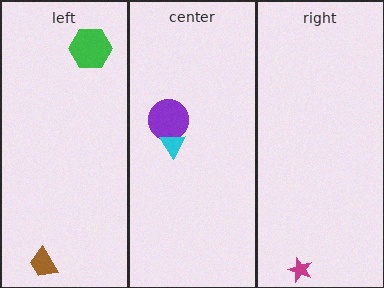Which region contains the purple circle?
The center region.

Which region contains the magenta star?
The right region.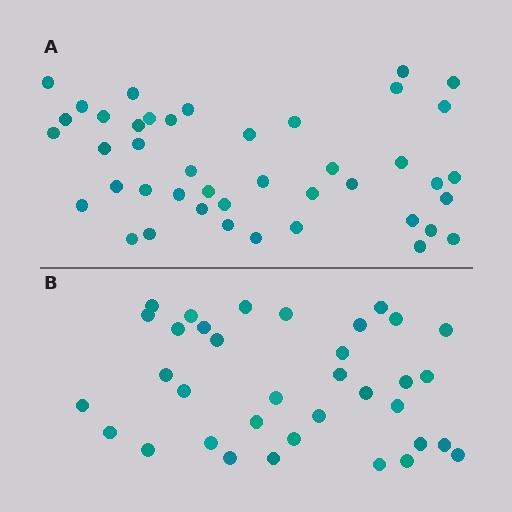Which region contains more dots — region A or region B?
Region A (the top region) has more dots.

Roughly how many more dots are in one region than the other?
Region A has roughly 8 or so more dots than region B.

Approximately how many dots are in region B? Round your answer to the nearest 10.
About 40 dots. (The exact count is 35, which rounds to 40.)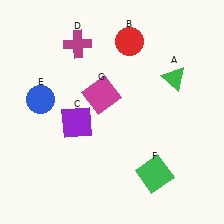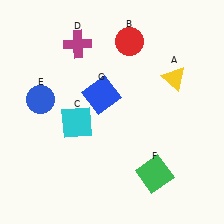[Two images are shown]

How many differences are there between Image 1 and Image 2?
There are 3 differences between the two images.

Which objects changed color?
A changed from green to yellow. C changed from purple to cyan. G changed from magenta to blue.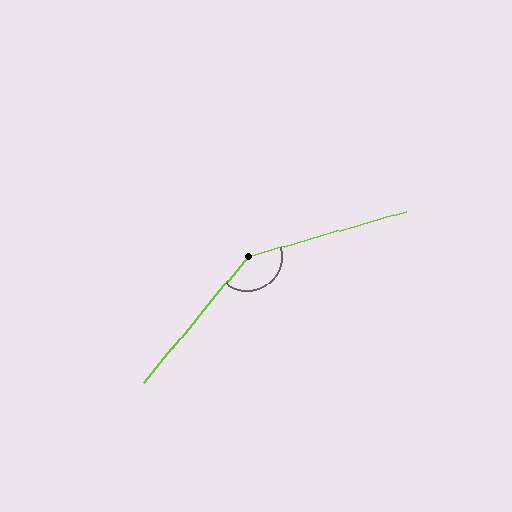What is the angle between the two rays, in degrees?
Approximately 146 degrees.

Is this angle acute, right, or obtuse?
It is obtuse.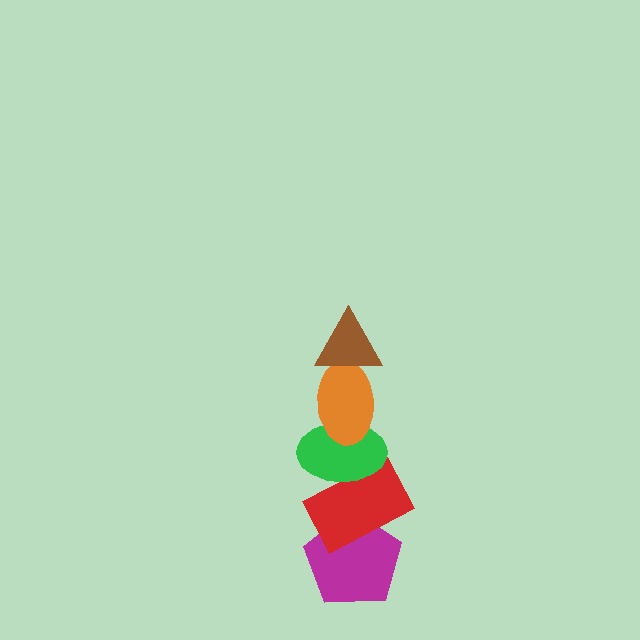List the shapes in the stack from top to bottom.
From top to bottom: the brown triangle, the orange ellipse, the green ellipse, the red rectangle, the magenta pentagon.